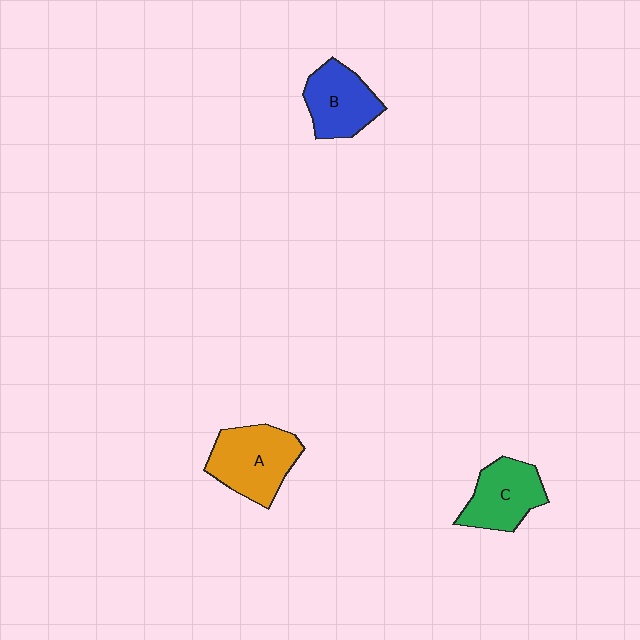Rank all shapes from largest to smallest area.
From largest to smallest: A (orange), C (green), B (blue).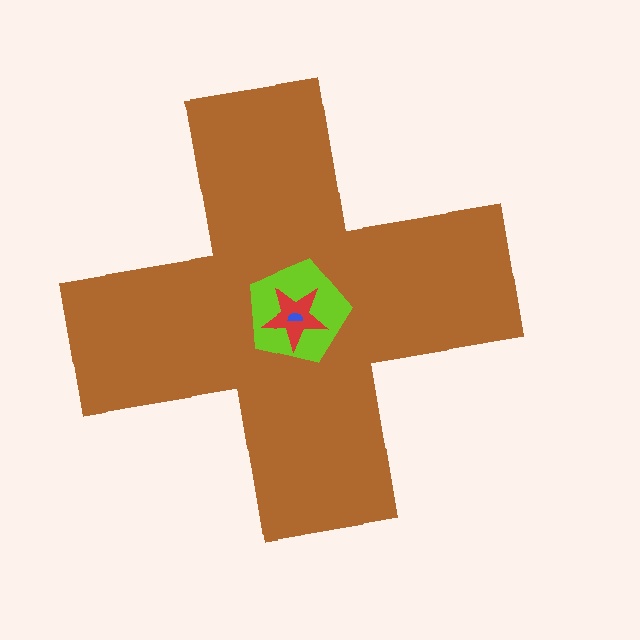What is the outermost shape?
The brown cross.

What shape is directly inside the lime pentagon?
The red star.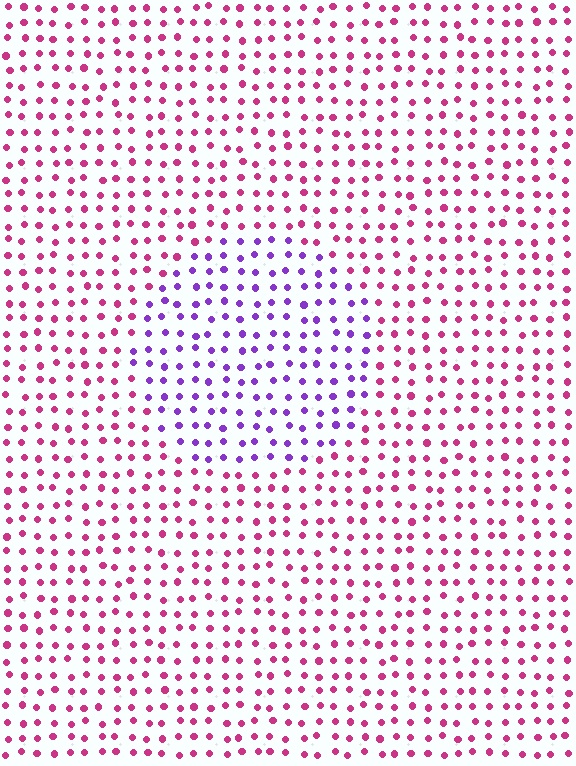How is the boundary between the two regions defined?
The boundary is defined purely by a slight shift in hue (about 53 degrees). Spacing, size, and orientation are identical on both sides.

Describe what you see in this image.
The image is filled with small magenta elements in a uniform arrangement. A circle-shaped region is visible where the elements are tinted to a slightly different hue, forming a subtle color boundary.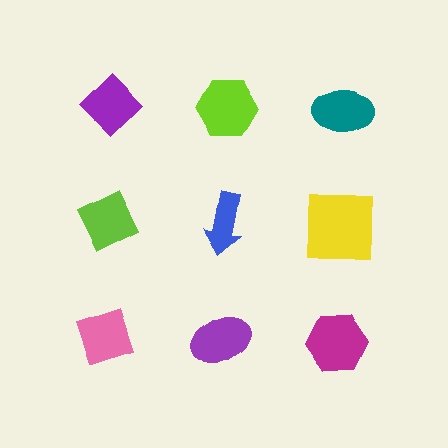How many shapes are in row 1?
3 shapes.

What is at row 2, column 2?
A blue arrow.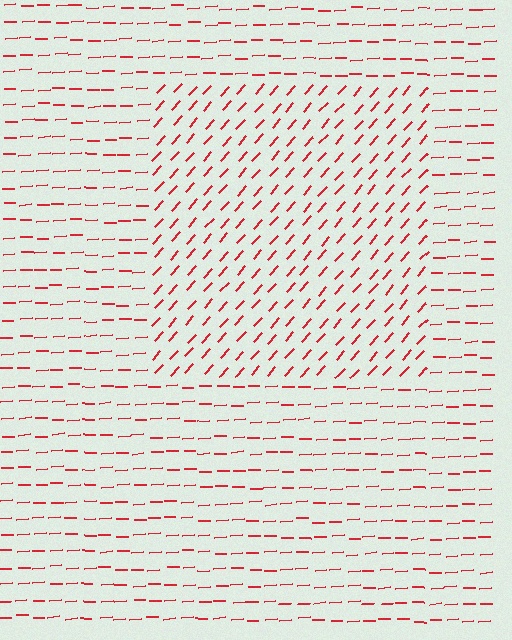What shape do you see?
I see a rectangle.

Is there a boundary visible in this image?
Yes, there is a texture boundary formed by a change in line orientation.